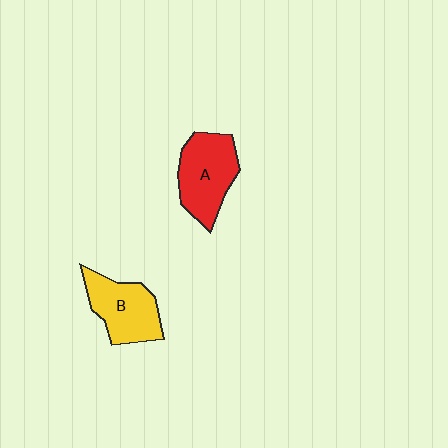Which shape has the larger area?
Shape A (red).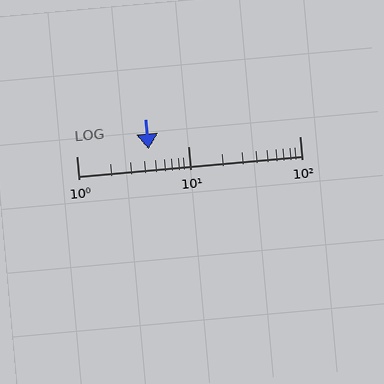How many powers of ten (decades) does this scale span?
The scale spans 2 decades, from 1 to 100.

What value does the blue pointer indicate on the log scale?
The pointer indicates approximately 4.4.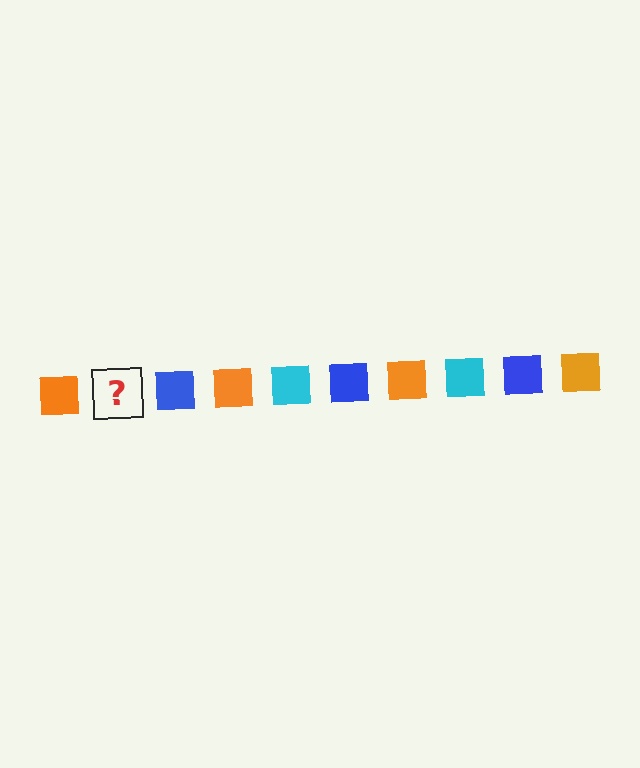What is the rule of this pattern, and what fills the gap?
The rule is that the pattern cycles through orange, cyan, blue squares. The gap should be filled with a cyan square.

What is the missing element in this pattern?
The missing element is a cyan square.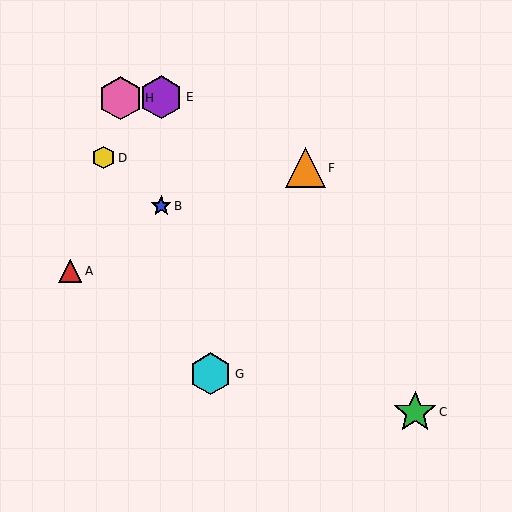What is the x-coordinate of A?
Object A is at x≈70.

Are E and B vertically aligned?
Yes, both are at x≈161.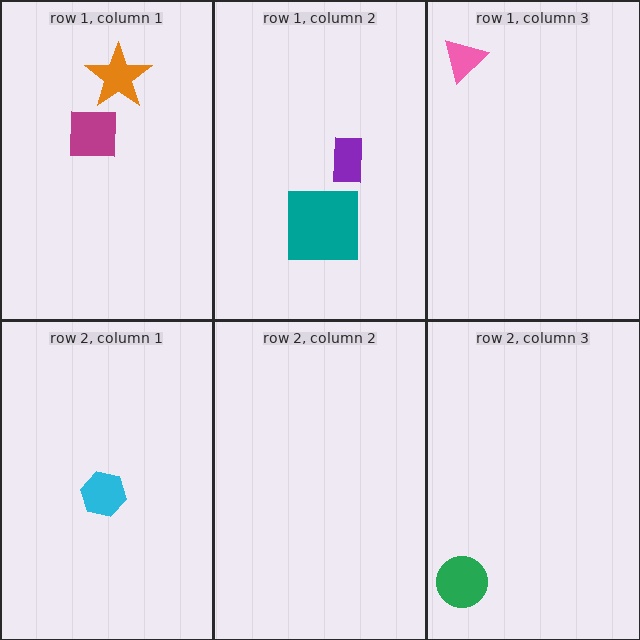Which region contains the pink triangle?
The row 1, column 3 region.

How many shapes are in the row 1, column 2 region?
2.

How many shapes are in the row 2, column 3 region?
1.